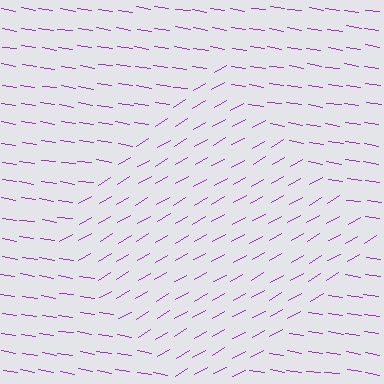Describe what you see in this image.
The image is filled with small purple line segments. A diamond region in the image has lines oriented differently from the surrounding lines, creating a visible texture boundary.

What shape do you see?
I see a diamond.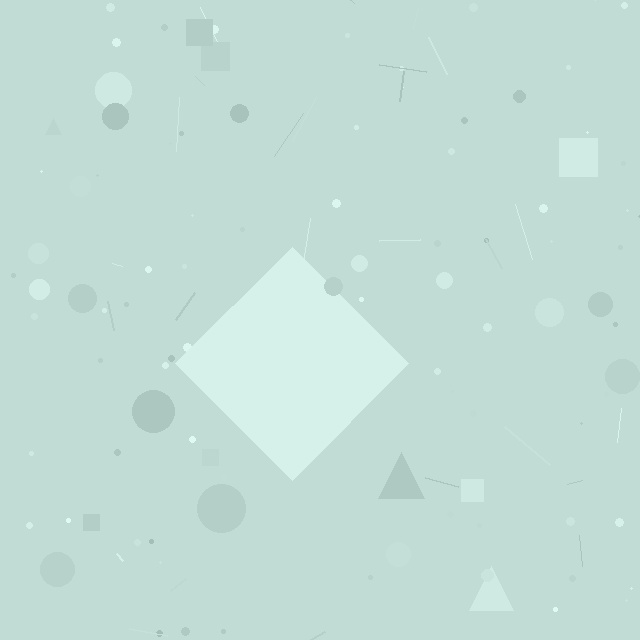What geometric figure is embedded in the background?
A diamond is embedded in the background.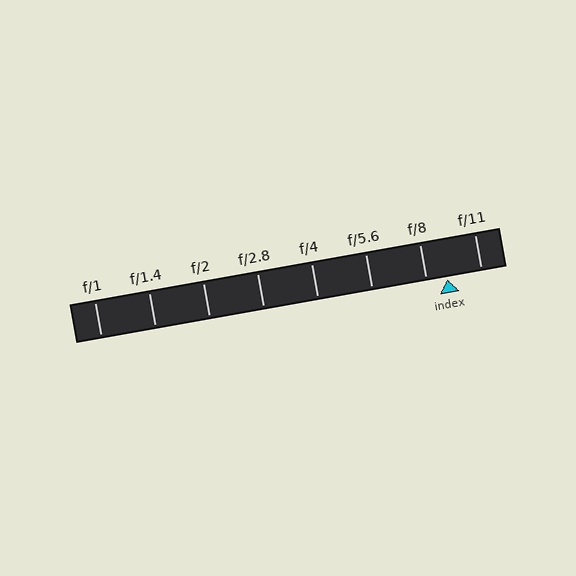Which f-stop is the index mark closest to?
The index mark is closest to f/8.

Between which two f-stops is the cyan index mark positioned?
The index mark is between f/8 and f/11.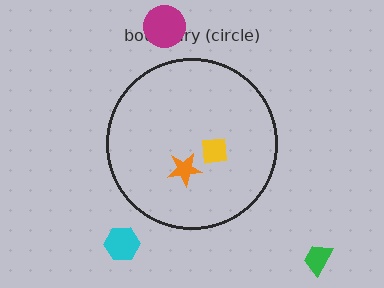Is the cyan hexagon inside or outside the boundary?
Outside.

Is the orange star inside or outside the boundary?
Inside.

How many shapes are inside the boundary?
2 inside, 3 outside.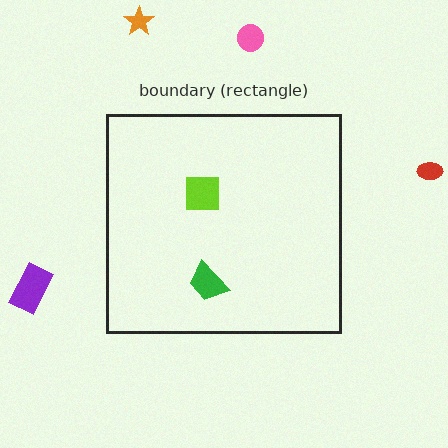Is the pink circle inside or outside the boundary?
Outside.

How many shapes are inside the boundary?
2 inside, 4 outside.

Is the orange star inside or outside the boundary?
Outside.